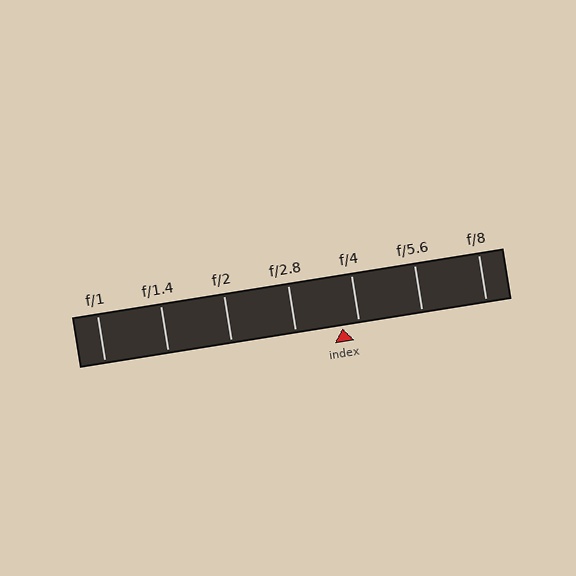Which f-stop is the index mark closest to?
The index mark is closest to f/4.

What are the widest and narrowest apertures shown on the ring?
The widest aperture shown is f/1 and the narrowest is f/8.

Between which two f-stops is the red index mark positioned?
The index mark is between f/2.8 and f/4.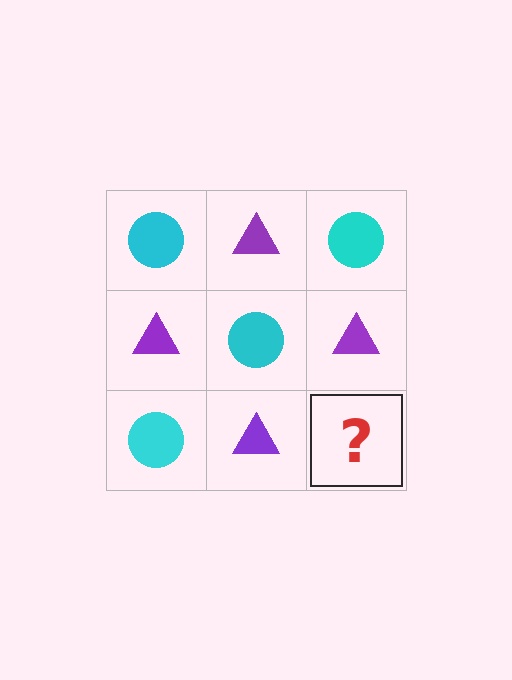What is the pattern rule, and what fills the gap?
The rule is that it alternates cyan circle and purple triangle in a checkerboard pattern. The gap should be filled with a cyan circle.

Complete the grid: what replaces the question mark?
The question mark should be replaced with a cyan circle.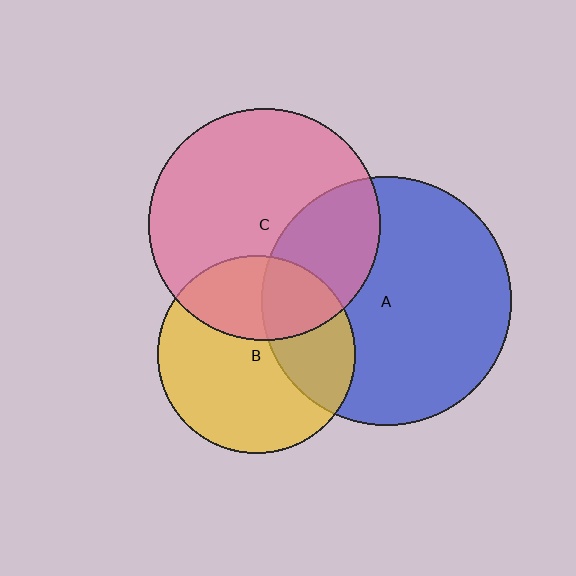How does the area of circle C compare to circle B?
Approximately 1.4 times.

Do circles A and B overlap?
Yes.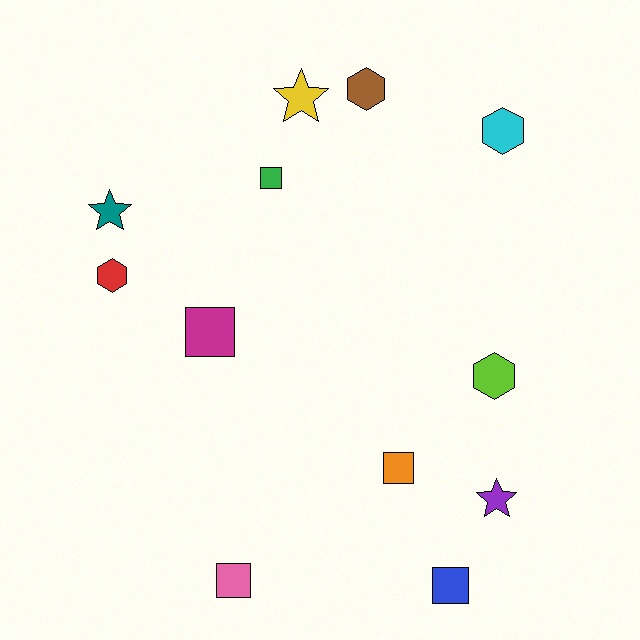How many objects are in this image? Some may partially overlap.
There are 12 objects.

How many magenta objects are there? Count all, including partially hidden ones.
There is 1 magenta object.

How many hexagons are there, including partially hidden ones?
There are 4 hexagons.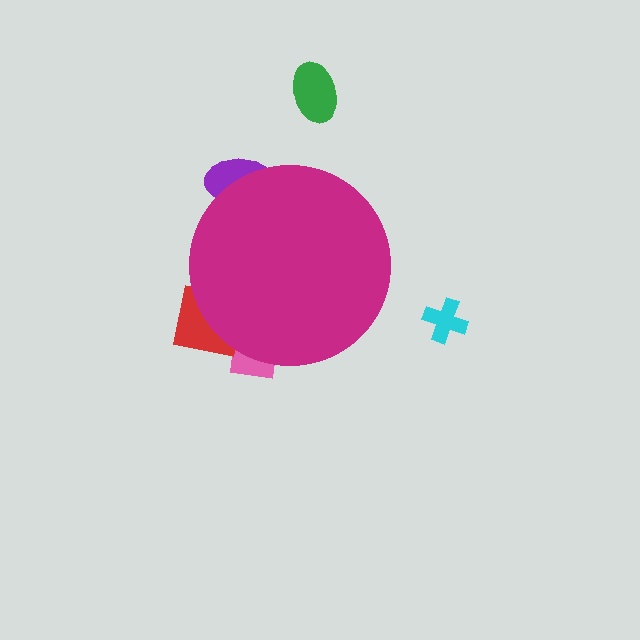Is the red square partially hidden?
Yes, the red square is partially hidden behind the magenta circle.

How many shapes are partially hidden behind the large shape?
3 shapes are partially hidden.